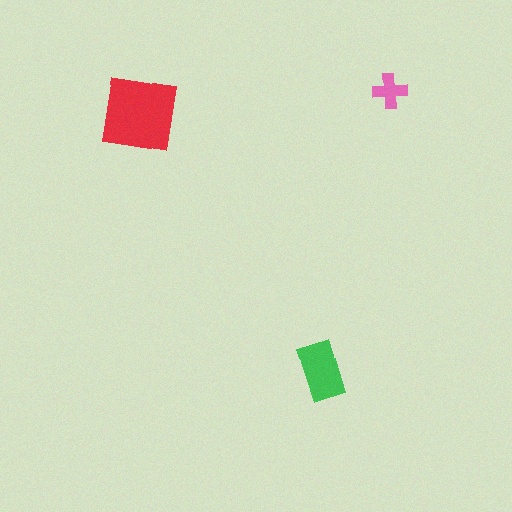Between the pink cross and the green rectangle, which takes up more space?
The green rectangle.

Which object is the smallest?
The pink cross.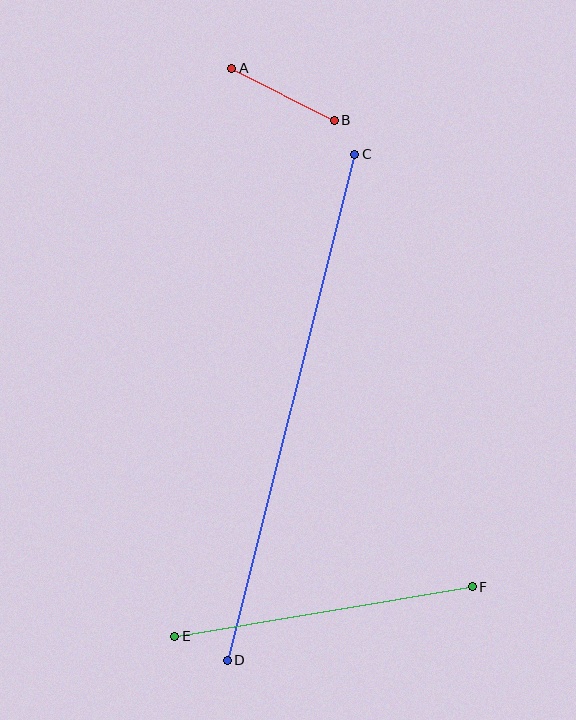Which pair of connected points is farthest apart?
Points C and D are farthest apart.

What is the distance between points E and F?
The distance is approximately 302 pixels.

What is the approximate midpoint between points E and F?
The midpoint is at approximately (324, 611) pixels.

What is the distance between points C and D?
The distance is approximately 522 pixels.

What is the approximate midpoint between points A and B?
The midpoint is at approximately (283, 94) pixels.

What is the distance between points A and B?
The distance is approximately 115 pixels.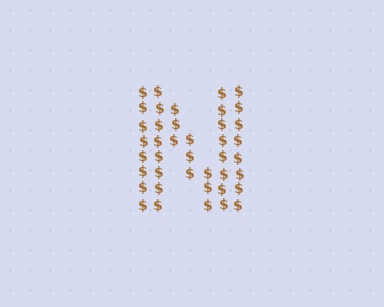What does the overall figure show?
The overall figure shows the letter N.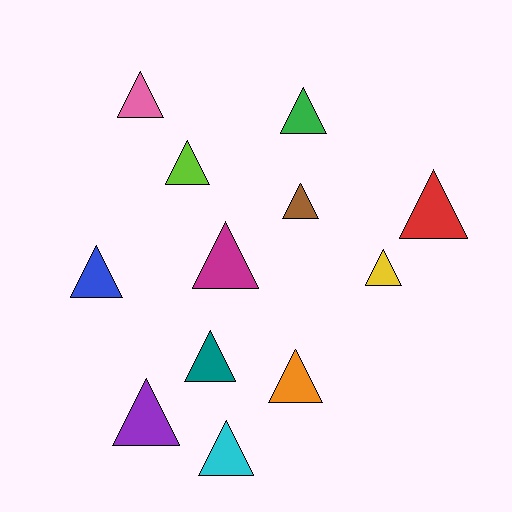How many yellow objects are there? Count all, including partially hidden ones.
There is 1 yellow object.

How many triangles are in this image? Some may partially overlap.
There are 12 triangles.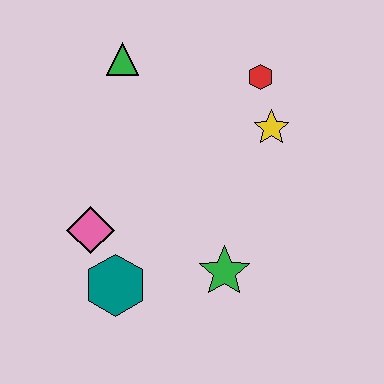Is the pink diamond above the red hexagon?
No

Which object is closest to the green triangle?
The red hexagon is closest to the green triangle.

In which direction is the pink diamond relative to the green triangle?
The pink diamond is below the green triangle.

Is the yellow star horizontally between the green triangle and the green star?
No